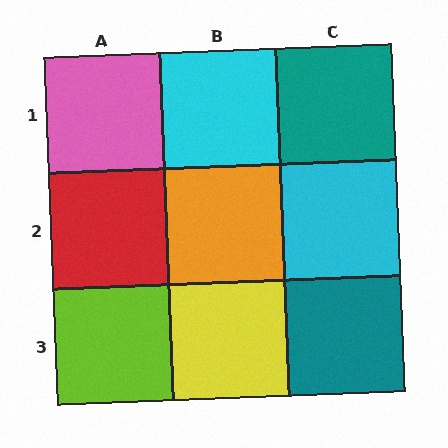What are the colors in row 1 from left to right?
Pink, cyan, teal.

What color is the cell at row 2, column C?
Cyan.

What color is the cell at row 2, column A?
Red.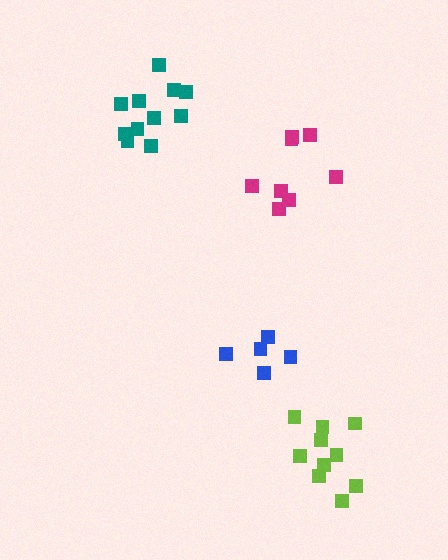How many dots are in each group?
Group 1: 8 dots, Group 2: 11 dots, Group 3: 5 dots, Group 4: 10 dots (34 total).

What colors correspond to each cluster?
The clusters are colored: magenta, teal, blue, lime.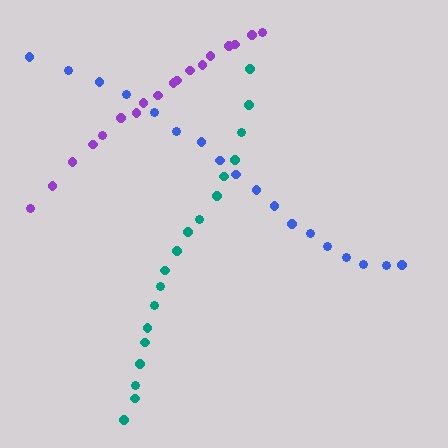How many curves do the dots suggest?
There are 3 distinct paths.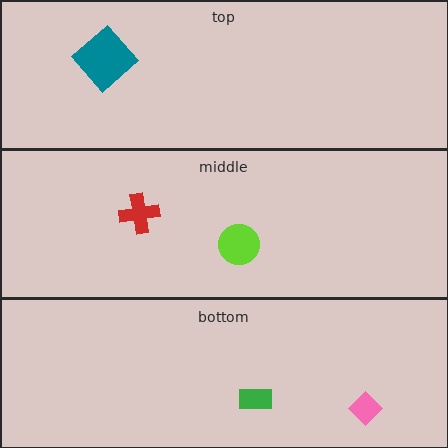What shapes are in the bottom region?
The pink diamond, the green rectangle.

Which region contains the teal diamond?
The top region.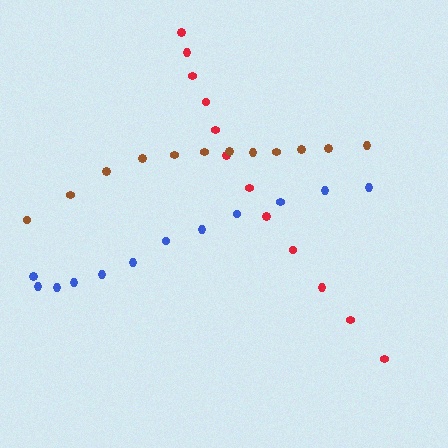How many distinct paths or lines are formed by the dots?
There are 3 distinct paths.